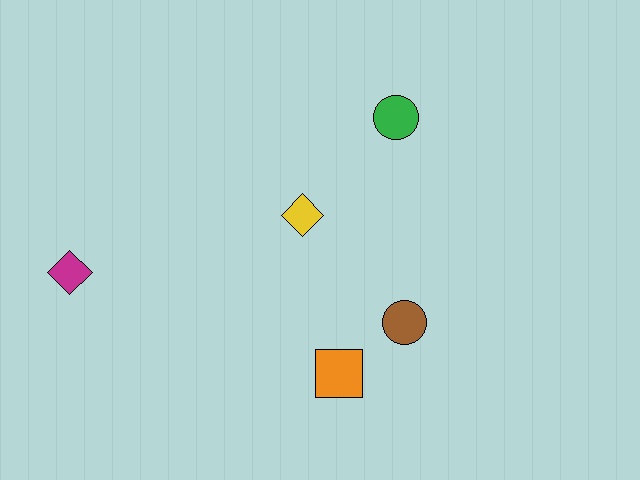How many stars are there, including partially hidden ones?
There are no stars.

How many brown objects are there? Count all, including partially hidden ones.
There is 1 brown object.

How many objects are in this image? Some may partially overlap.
There are 5 objects.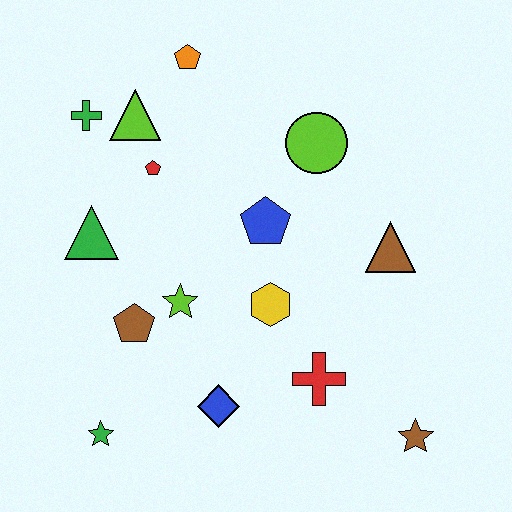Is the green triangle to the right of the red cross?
No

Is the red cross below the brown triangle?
Yes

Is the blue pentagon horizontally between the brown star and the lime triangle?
Yes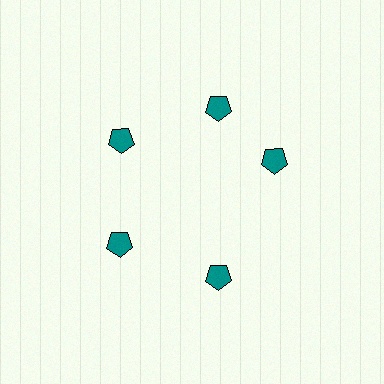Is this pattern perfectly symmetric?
No. The 5 teal pentagons are arranged in a ring, but one element near the 3 o'clock position is rotated out of alignment along the ring, breaking the 5-fold rotational symmetry.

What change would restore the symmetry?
The symmetry would be restored by rotating it back into even spacing with its neighbors so that all 5 pentagons sit at equal angles and equal distance from the center.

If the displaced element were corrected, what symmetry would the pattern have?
It would have 5-fold rotational symmetry — the pattern would map onto itself every 72 degrees.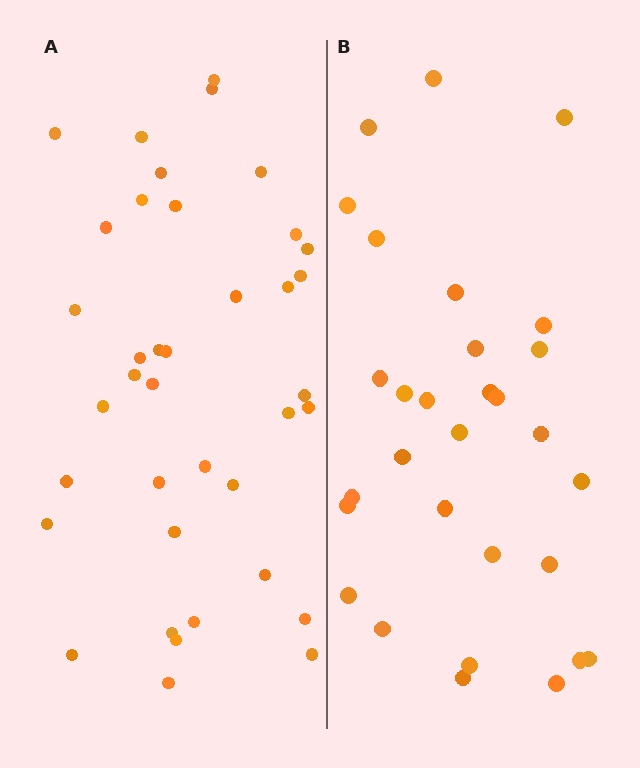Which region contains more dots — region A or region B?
Region A (the left region) has more dots.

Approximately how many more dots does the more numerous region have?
Region A has roughly 8 or so more dots than region B.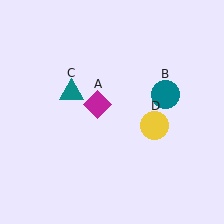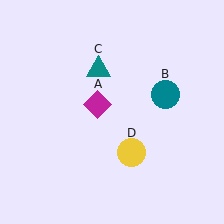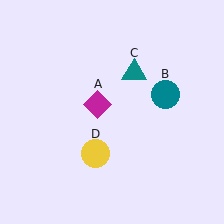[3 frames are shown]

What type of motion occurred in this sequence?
The teal triangle (object C), yellow circle (object D) rotated clockwise around the center of the scene.